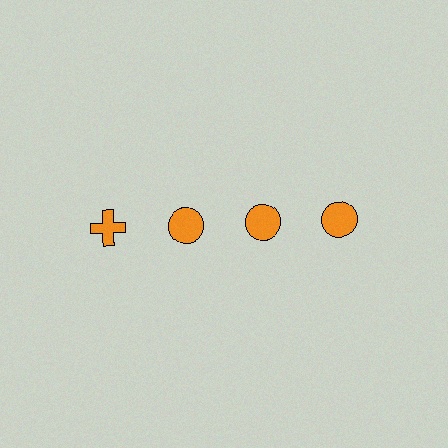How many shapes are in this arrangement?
There are 4 shapes arranged in a grid pattern.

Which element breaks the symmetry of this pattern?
The orange cross in the top row, leftmost column breaks the symmetry. All other shapes are orange circles.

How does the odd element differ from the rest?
It has a different shape: cross instead of circle.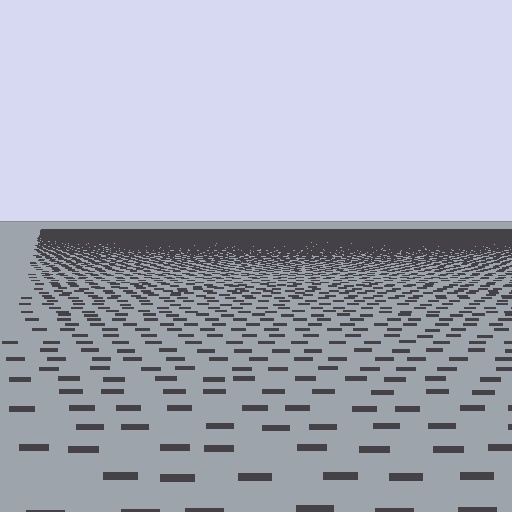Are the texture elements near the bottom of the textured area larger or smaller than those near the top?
Larger. Near the bottom, elements are closer to the viewer and appear at a bigger on-screen size.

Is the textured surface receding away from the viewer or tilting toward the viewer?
The surface is receding away from the viewer. Texture elements get smaller and denser toward the top.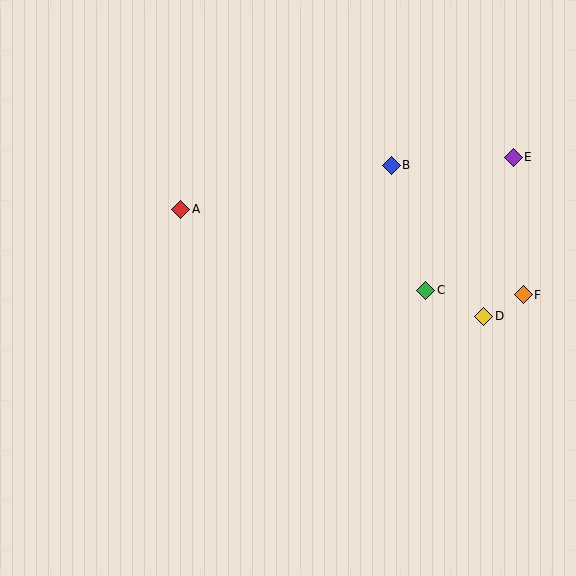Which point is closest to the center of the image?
Point A at (181, 209) is closest to the center.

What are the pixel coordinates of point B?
Point B is at (391, 165).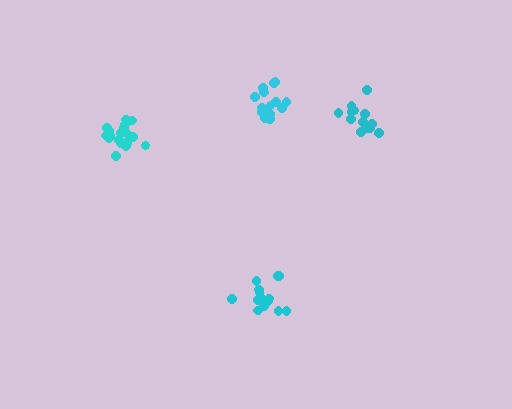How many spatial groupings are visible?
There are 4 spatial groupings.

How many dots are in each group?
Group 1: 14 dots, Group 2: 19 dots, Group 3: 15 dots, Group 4: 14 dots (62 total).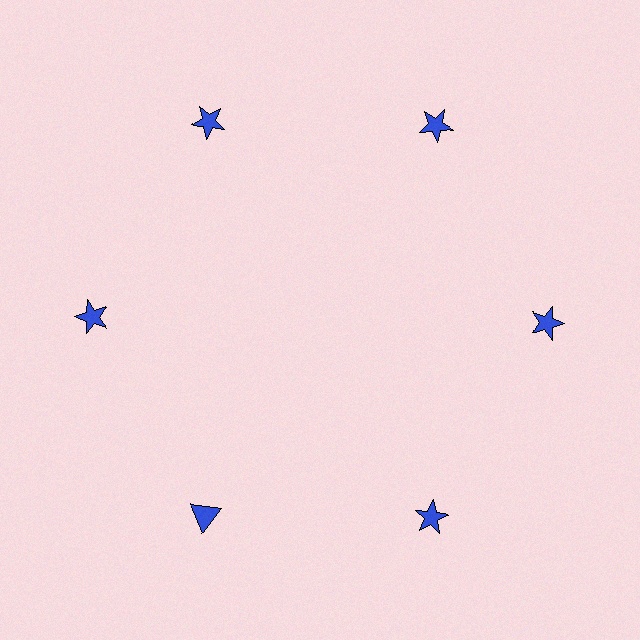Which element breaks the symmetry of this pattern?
The blue triangle at roughly the 7 o'clock position breaks the symmetry. All other shapes are blue stars.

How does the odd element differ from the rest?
It has a different shape: triangle instead of star.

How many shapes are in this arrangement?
There are 6 shapes arranged in a ring pattern.